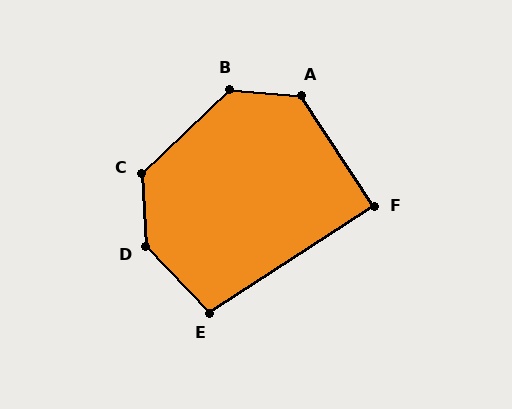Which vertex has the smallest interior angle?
F, at approximately 90 degrees.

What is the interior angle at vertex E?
Approximately 101 degrees (obtuse).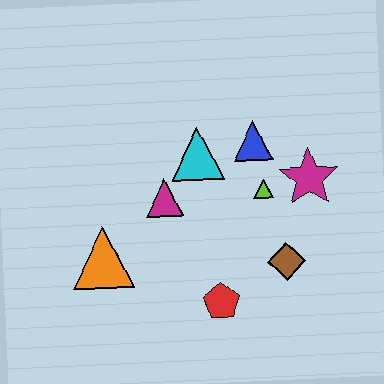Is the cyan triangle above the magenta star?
Yes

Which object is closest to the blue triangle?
The lime triangle is closest to the blue triangle.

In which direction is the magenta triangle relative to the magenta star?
The magenta triangle is to the left of the magenta star.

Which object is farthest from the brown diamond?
The orange triangle is farthest from the brown diamond.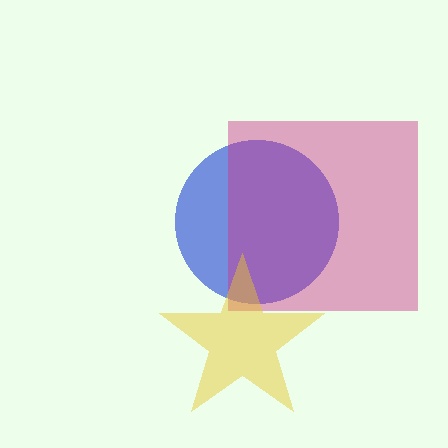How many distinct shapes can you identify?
There are 3 distinct shapes: a blue circle, a magenta square, a yellow star.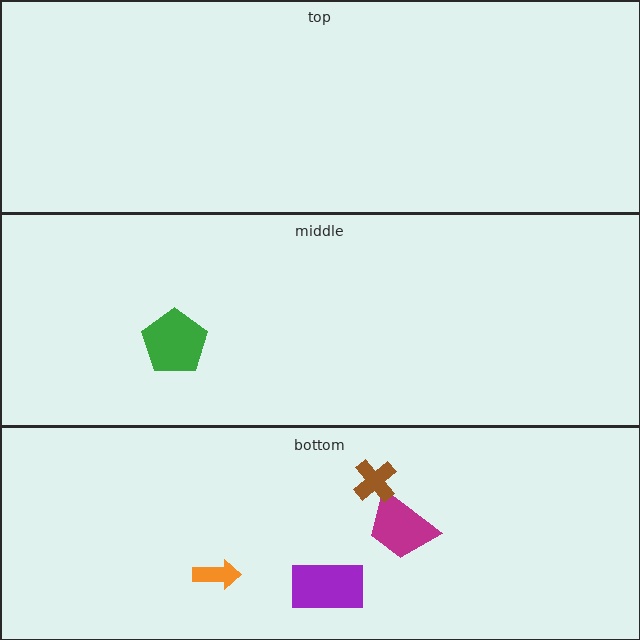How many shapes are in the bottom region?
4.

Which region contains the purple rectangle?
The bottom region.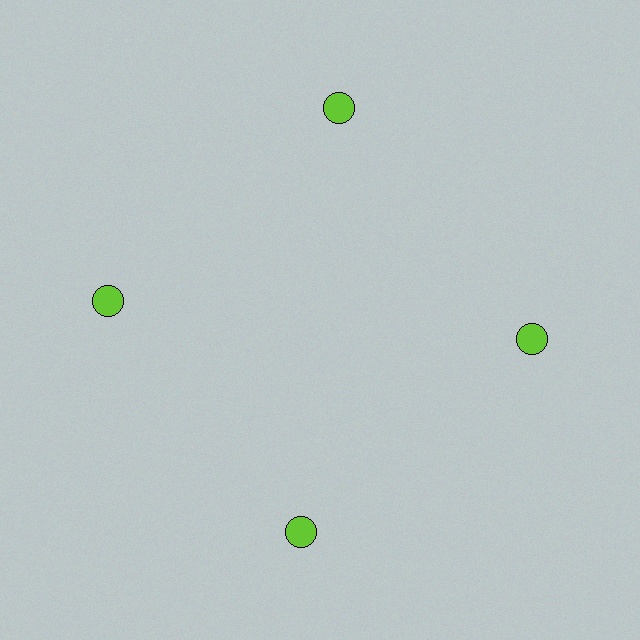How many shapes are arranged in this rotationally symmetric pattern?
There are 4 shapes, arranged in 4 groups of 1.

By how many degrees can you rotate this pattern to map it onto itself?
The pattern maps onto itself every 90 degrees of rotation.